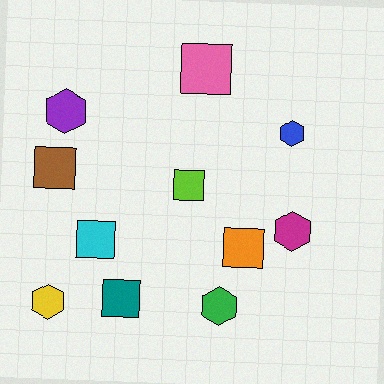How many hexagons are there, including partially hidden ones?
There are 5 hexagons.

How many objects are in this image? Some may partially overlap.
There are 11 objects.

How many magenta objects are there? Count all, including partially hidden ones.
There is 1 magenta object.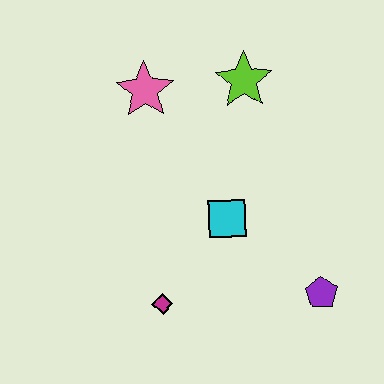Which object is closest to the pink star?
The lime star is closest to the pink star.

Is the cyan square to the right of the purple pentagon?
No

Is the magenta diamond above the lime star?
No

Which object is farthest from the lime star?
The magenta diamond is farthest from the lime star.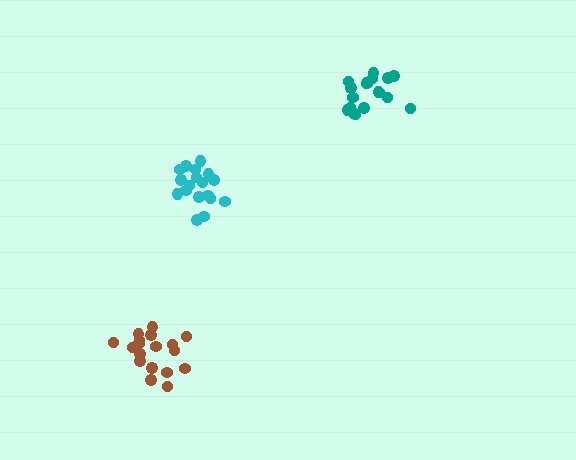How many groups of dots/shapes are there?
There are 3 groups.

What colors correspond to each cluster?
The clusters are colored: cyan, teal, brown.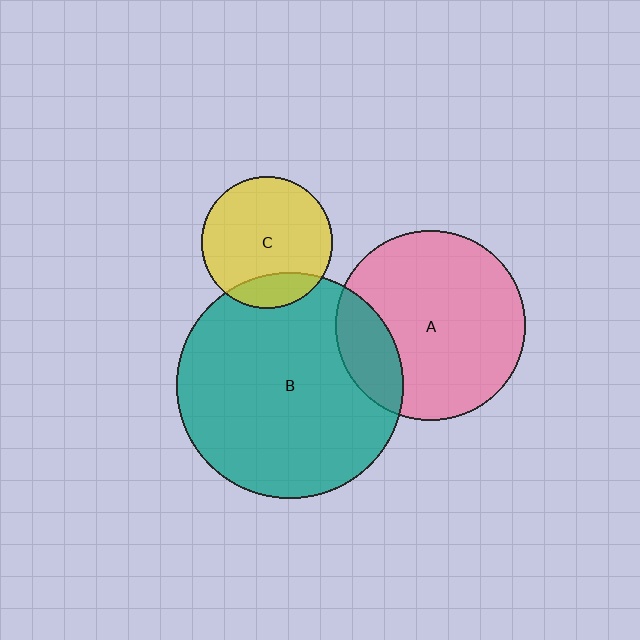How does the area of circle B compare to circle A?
Approximately 1.4 times.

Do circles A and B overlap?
Yes.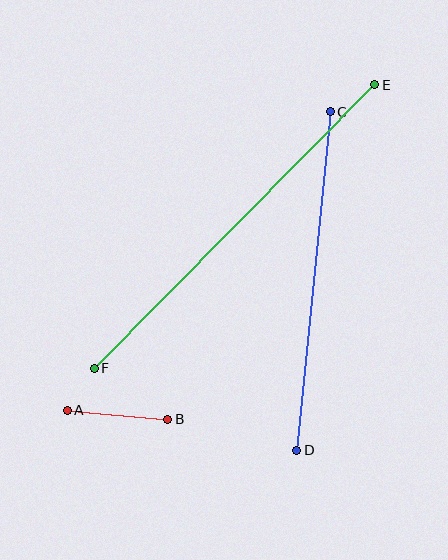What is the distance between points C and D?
The distance is approximately 340 pixels.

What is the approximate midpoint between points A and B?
The midpoint is at approximately (118, 415) pixels.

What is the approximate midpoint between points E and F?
The midpoint is at approximately (234, 227) pixels.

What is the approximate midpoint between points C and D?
The midpoint is at approximately (314, 281) pixels.